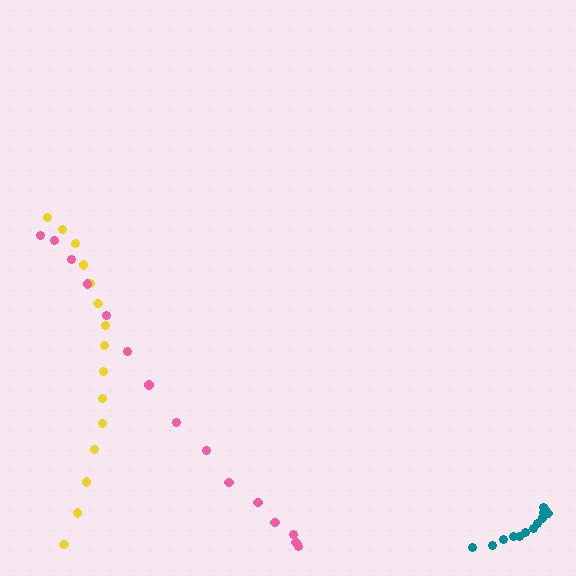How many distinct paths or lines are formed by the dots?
There are 3 distinct paths.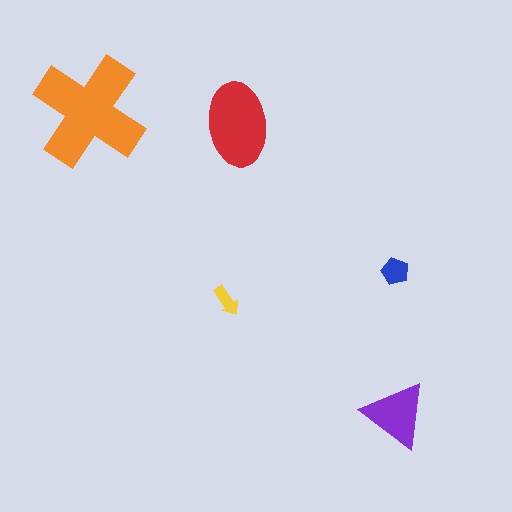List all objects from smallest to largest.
The yellow arrow, the blue pentagon, the purple triangle, the red ellipse, the orange cross.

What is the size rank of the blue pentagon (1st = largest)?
4th.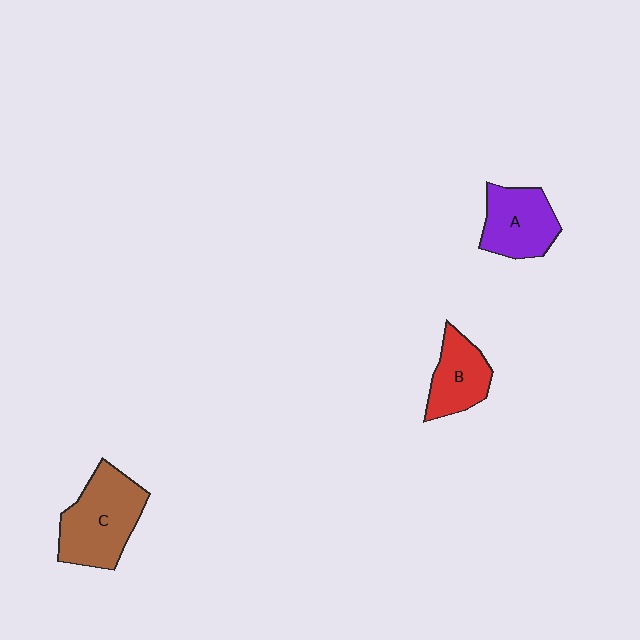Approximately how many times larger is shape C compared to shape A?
Approximately 1.3 times.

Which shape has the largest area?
Shape C (brown).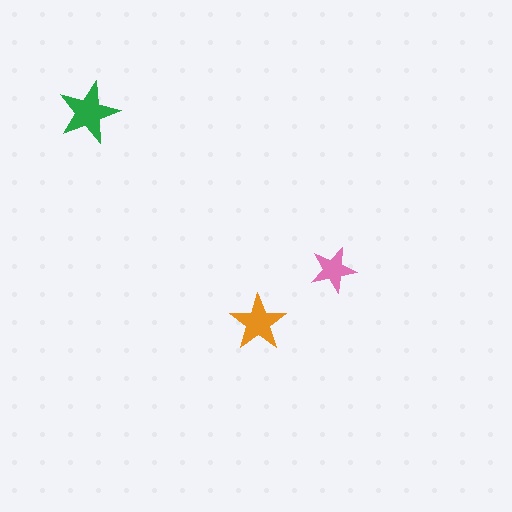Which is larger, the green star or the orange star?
The green one.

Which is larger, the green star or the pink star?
The green one.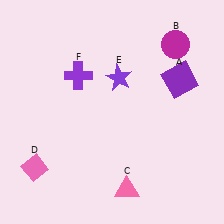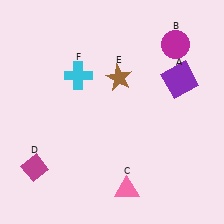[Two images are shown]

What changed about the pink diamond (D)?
In Image 1, D is pink. In Image 2, it changed to magenta.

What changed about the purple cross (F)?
In Image 1, F is purple. In Image 2, it changed to cyan.